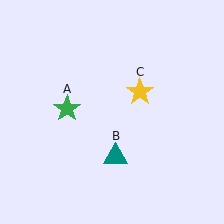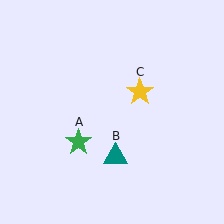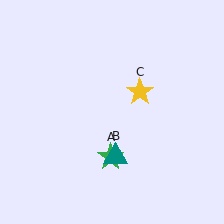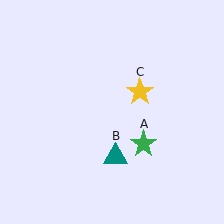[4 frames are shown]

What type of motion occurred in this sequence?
The green star (object A) rotated counterclockwise around the center of the scene.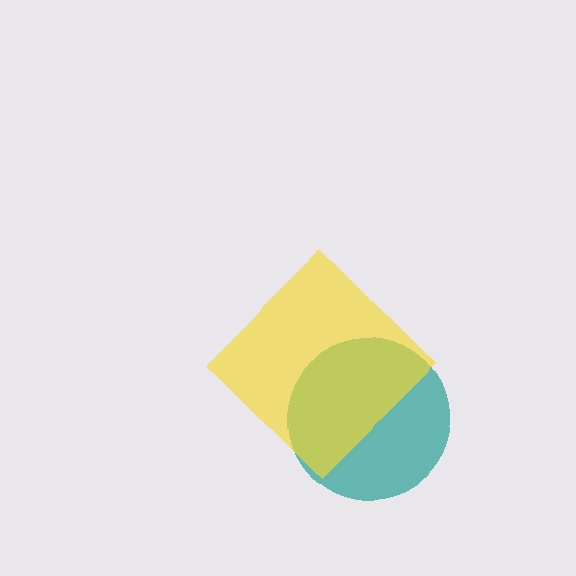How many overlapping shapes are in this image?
There are 2 overlapping shapes in the image.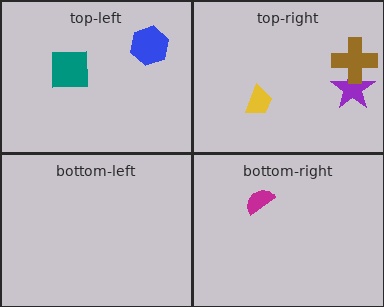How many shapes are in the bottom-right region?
1.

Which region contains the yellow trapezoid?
The top-right region.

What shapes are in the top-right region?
The purple star, the yellow trapezoid, the brown cross.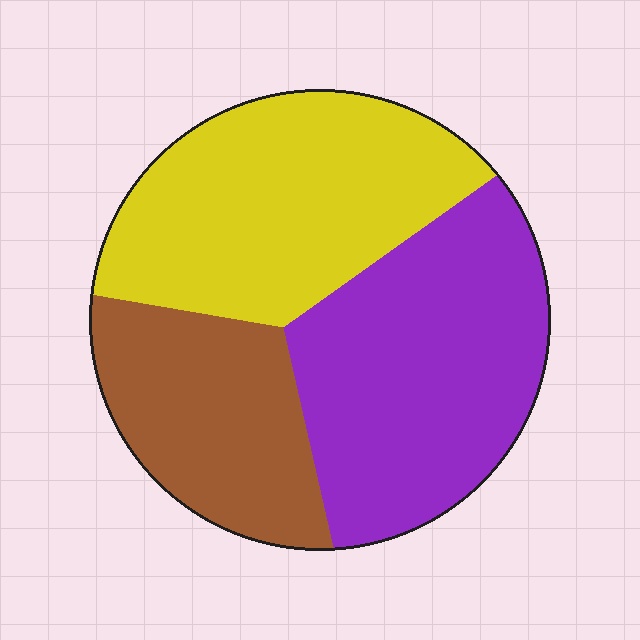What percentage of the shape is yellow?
Yellow covers about 35% of the shape.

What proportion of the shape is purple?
Purple covers roughly 40% of the shape.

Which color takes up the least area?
Brown, at roughly 25%.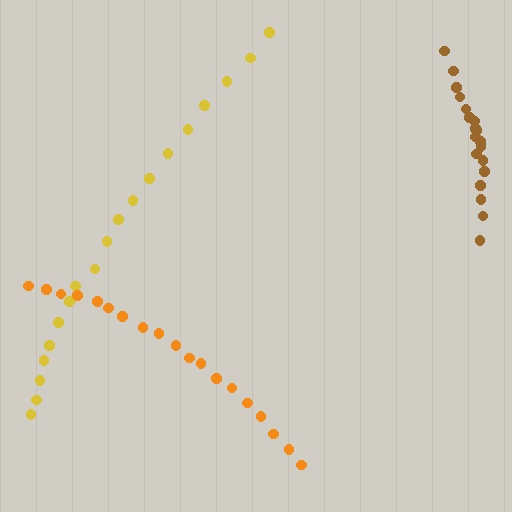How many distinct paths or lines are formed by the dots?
There are 3 distinct paths.